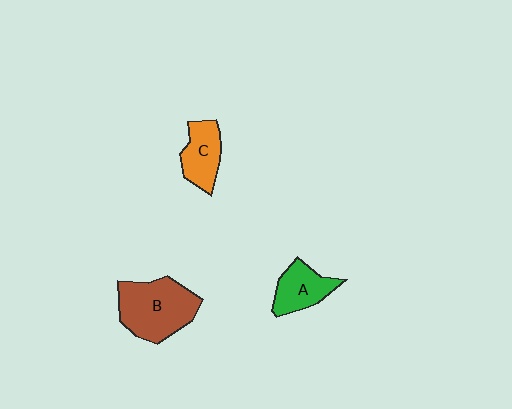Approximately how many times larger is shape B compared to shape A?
Approximately 1.8 times.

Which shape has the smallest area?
Shape A (green).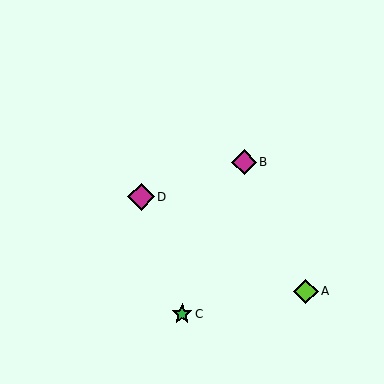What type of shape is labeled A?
Shape A is a lime diamond.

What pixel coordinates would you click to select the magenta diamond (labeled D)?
Click at (141, 197) to select the magenta diamond D.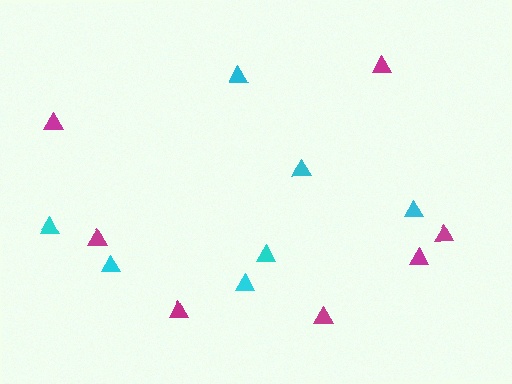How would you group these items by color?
There are 2 groups: one group of magenta triangles (7) and one group of cyan triangles (7).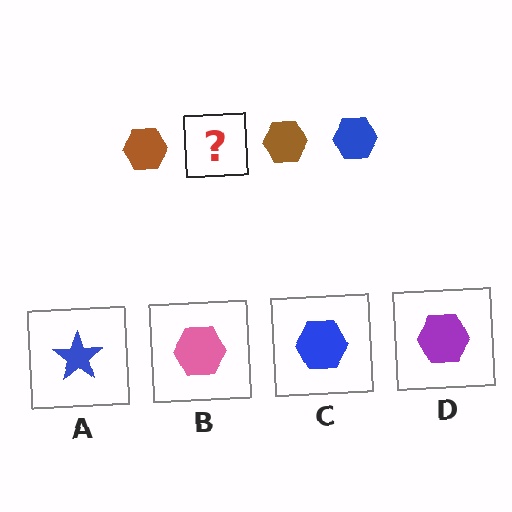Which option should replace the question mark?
Option C.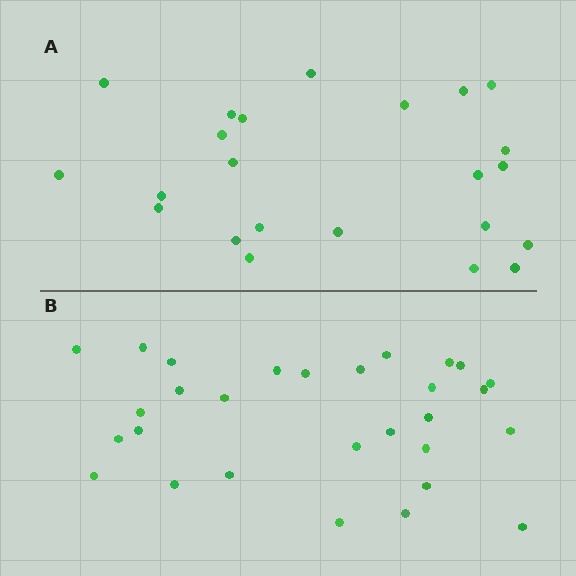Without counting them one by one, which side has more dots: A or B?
Region B (the bottom region) has more dots.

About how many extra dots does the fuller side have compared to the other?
Region B has about 6 more dots than region A.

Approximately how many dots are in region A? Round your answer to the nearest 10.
About 20 dots. (The exact count is 23, which rounds to 20.)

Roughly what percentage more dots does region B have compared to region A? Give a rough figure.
About 25% more.